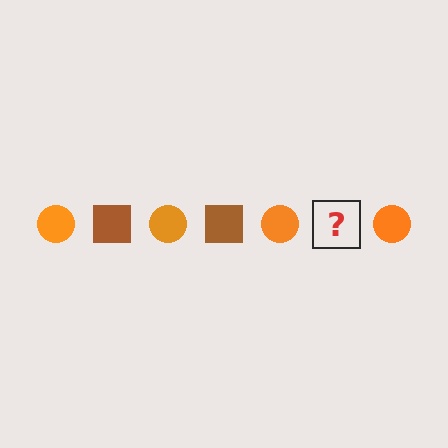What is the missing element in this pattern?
The missing element is a brown square.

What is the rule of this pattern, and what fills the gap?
The rule is that the pattern alternates between orange circle and brown square. The gap should be filled with a brown square.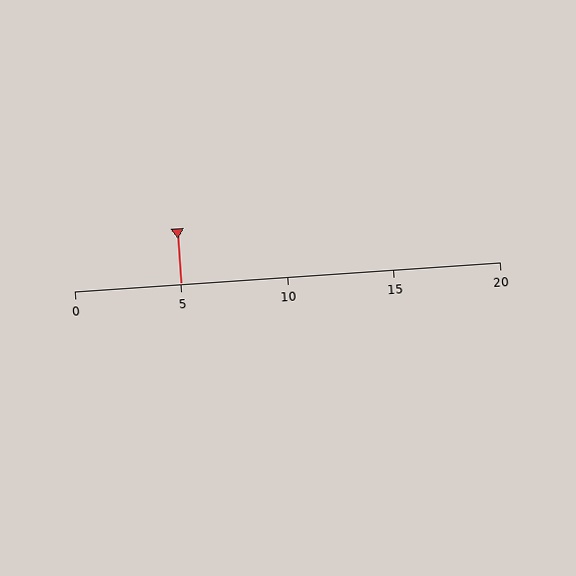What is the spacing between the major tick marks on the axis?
The major ticks are spaced 5 apart.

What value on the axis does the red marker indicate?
The marker indicates approximately 5.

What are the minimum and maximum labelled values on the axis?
The axis runs from 0 to 20.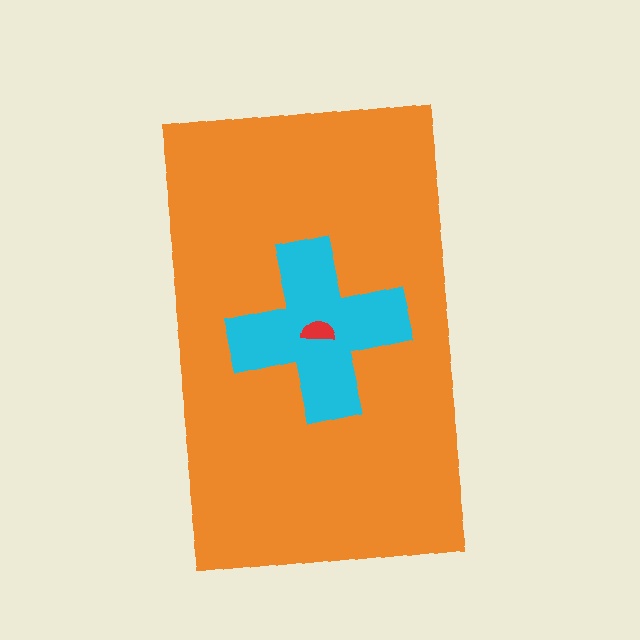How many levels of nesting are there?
3.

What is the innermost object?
The red semicircle.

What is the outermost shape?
The orange rectangle.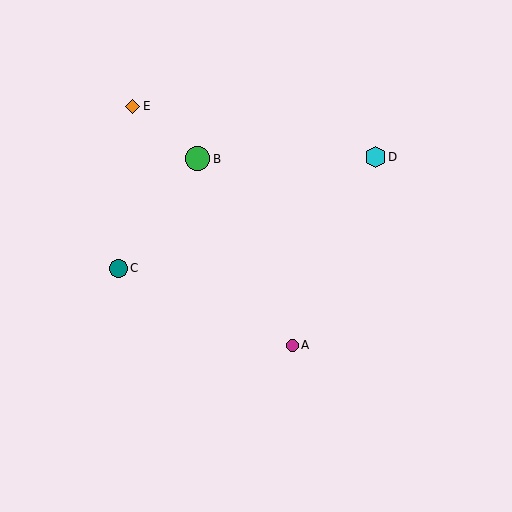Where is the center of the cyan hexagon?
The center of the cyan hexagon is at (375, 157).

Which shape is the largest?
The green circle (labeled B) is the largest.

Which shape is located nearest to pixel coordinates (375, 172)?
The cyan hexagon (labeled D) at (375, 157) is nearest to that location.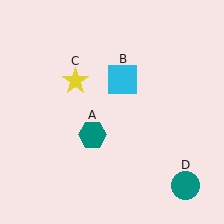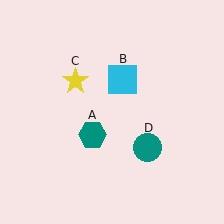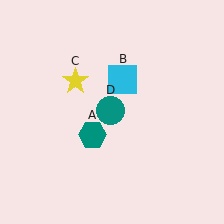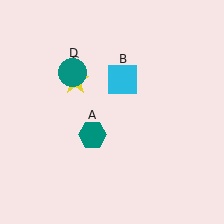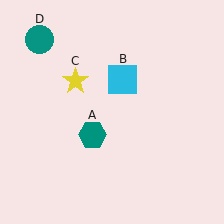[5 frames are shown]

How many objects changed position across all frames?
1 object changed position: teal circle (object D).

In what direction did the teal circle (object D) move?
The teal circle (object D) moved up and to the left.